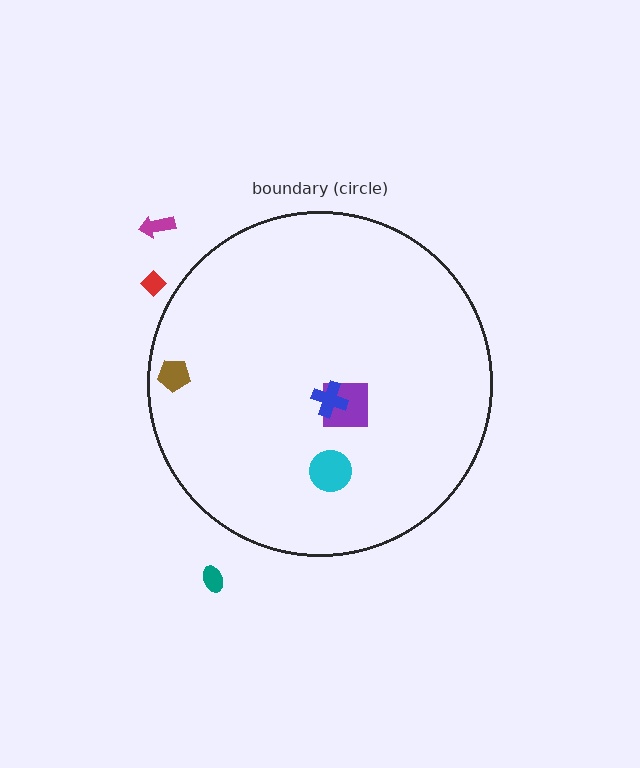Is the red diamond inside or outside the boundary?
Outside.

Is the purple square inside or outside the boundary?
Inside.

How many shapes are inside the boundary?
4 inside, 3 outside.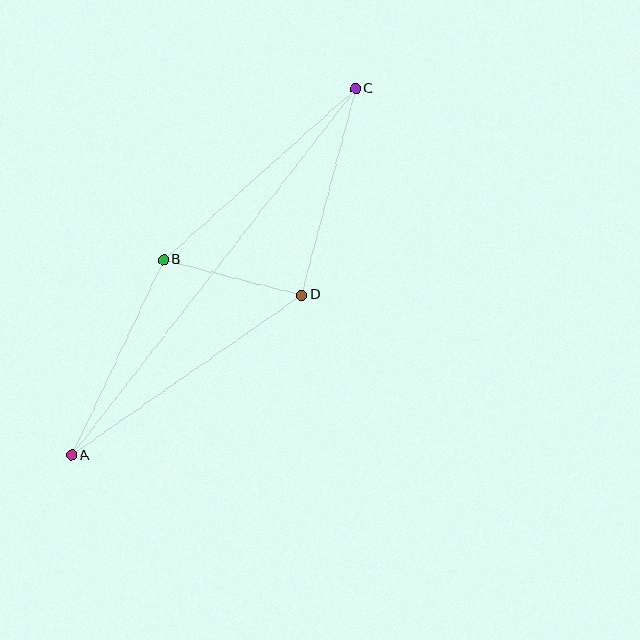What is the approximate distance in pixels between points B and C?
The distance between B and C is approximately 257 pixels.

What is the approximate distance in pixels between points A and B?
The distance between A and B is approximately 216 pixels.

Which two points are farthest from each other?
Points A and C are farthest from each other.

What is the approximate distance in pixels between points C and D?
The distance between C and D is approximately 213 pixels.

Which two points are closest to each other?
Points B and D are closest to each other.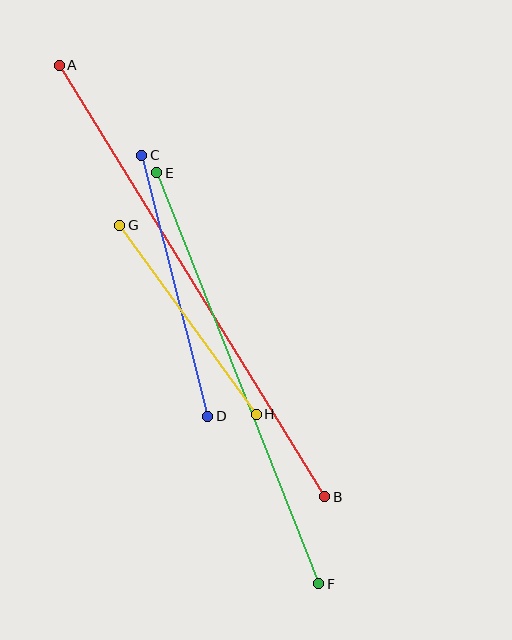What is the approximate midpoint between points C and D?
The midpoint is at approximately (175, 286) pixels.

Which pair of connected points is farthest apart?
Points A and B are farthest apart.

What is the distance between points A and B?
The distance is approximately 507 pixels.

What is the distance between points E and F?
The distance is approximately 442 pixels.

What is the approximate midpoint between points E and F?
The midpoint is at approximately (238, 378) pixels.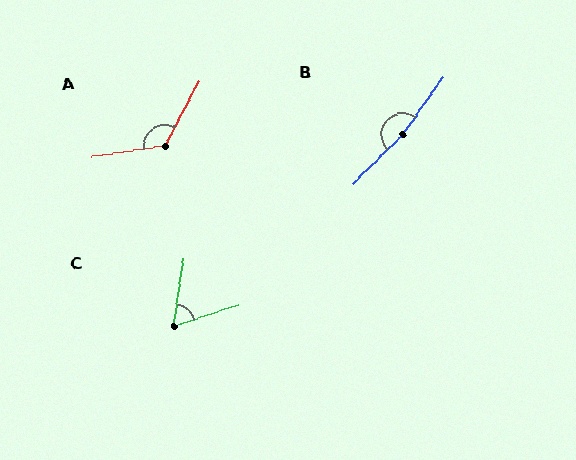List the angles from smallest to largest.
C (62°), A (127°), B (170°).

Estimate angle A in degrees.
Approximately 127 degrees.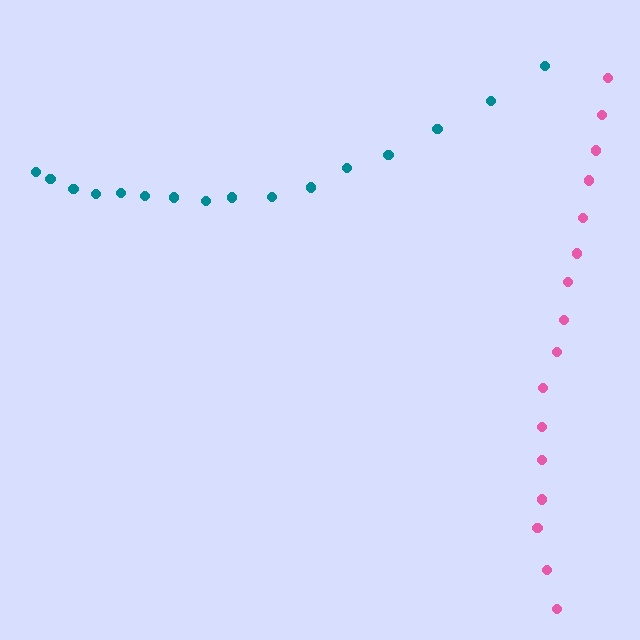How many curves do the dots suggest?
There are 2 distinct paths.